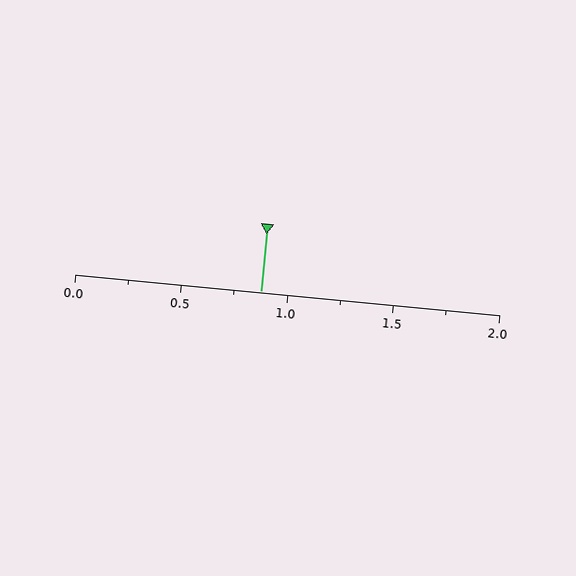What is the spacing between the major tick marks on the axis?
The major ticks are spaced 0.5 apart.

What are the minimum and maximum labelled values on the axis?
The axis runs from 0.0 to 2.0.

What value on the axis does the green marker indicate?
The marker indicates approximately 0.88.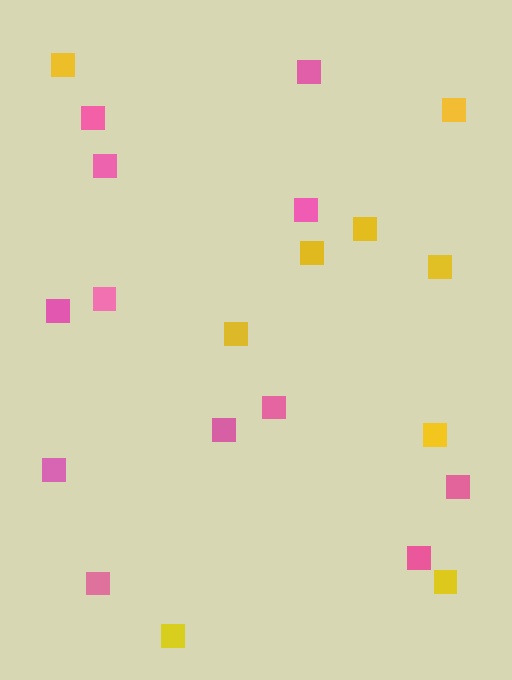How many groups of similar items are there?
There are 2 groups: one group of pink squares (12) and one group of yellow squares (9).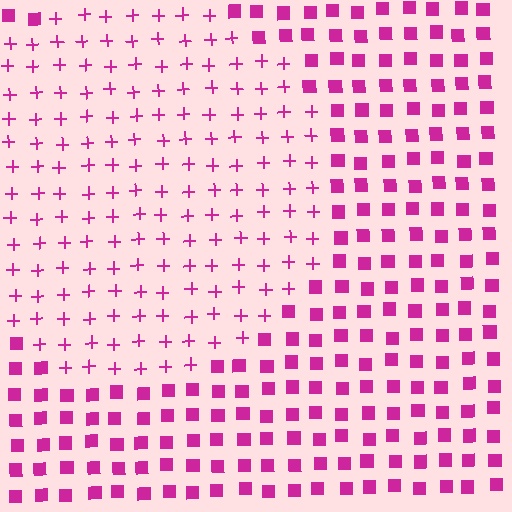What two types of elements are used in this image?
The image uses plus signs inside the circle region and squares outside it.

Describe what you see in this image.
The image is filled with small magenta elements arranged in a uniform grid. A circle-shaped region contains plus signs, while the surrounding area contains squares. The boundary is defined purely by the change in element shape.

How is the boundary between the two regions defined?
The boundary is defined by a change in element shape: plus signs inside vs. squares outside. All elements share the same color and spacing.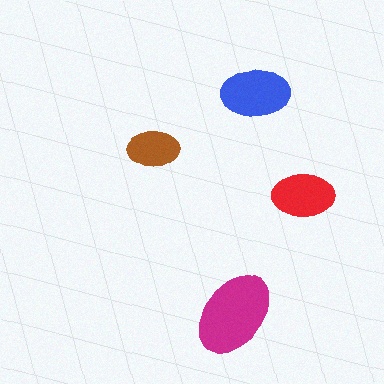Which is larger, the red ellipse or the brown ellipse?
The red one.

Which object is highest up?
The blue ellipse is topmost.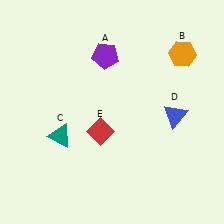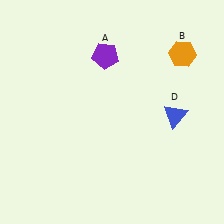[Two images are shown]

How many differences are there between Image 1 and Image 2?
There are 2 differences between the two images.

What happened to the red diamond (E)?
The red diamond (E) was removed in Image 2. It was in the bottom-left area of Image 1.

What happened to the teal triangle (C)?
The teal triangle (C) was removed in Image 2. It was in the bottom-left area of Image 1.